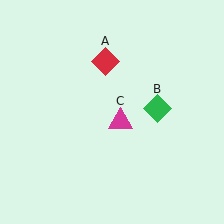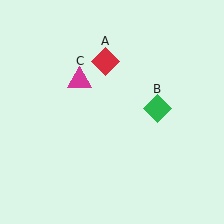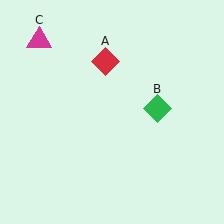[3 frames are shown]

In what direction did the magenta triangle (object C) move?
The magenta triangle (object C) moved up and to the left.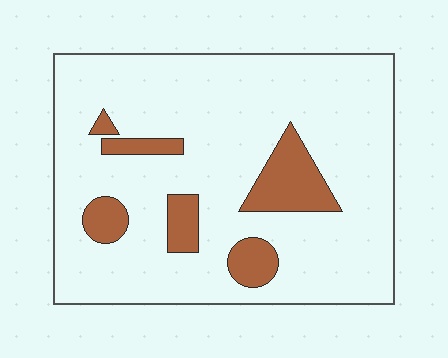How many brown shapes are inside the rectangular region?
6.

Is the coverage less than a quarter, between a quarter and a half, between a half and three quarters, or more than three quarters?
Less than a quarter.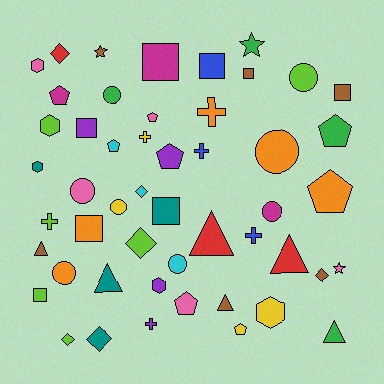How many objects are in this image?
There are 50 objects.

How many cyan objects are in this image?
There are 3 cyan objects.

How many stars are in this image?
There are 3 stars.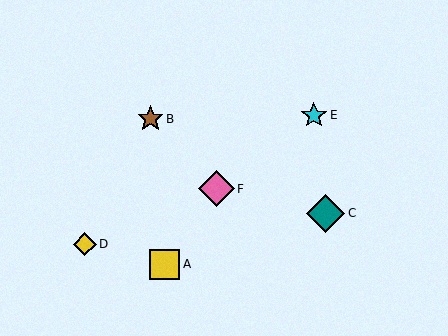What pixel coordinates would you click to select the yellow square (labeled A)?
Click at (165, 264) to select the yellow square A.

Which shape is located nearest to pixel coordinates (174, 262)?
The yellow square (labeled A) at (165, 264) is nearest to that location.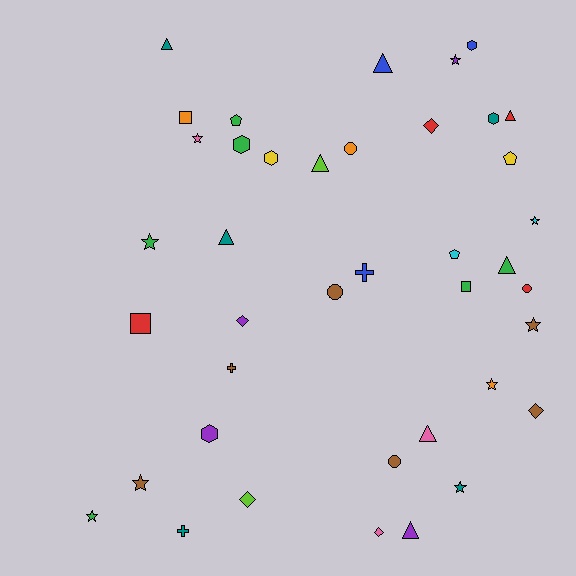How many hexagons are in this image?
There are 5 hexagons.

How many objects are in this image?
There are 40 objects.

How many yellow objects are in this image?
There are 2 yellow objects.